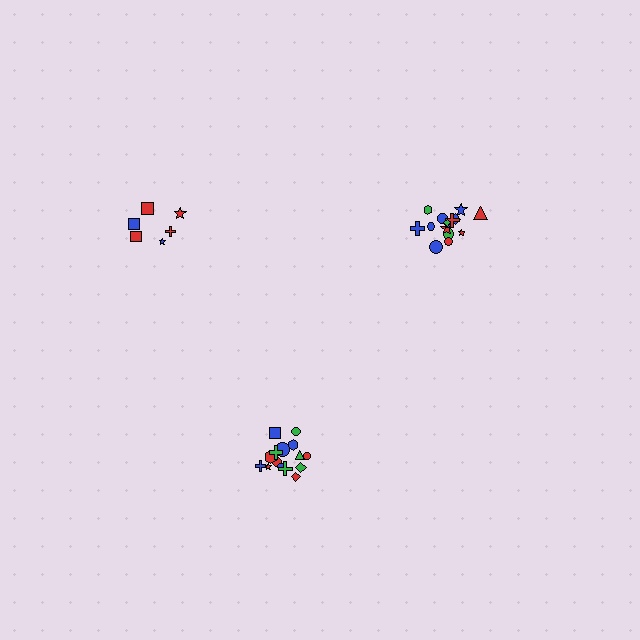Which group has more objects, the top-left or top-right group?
The top-right group.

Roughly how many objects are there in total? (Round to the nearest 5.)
Roughly 35 objects in total.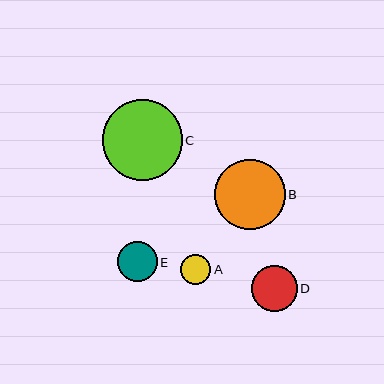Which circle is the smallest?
Circle A is the smallest with a size of approximately 31 pixels.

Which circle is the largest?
Circle C is the largest with a size of approximately 80 pixels.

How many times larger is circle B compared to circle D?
Circle B is approximately 1.6 times the size of circle D.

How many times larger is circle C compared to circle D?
Circle C is approximately 1.8 times the size of circle D.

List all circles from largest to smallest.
From largest to smallest: C, B, D, E, A.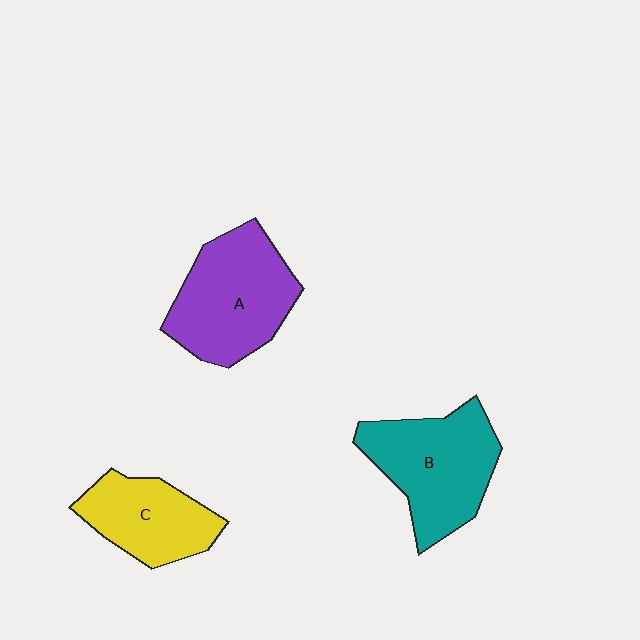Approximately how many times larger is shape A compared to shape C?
Approximately 1.4 times.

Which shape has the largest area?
Shape A (purple).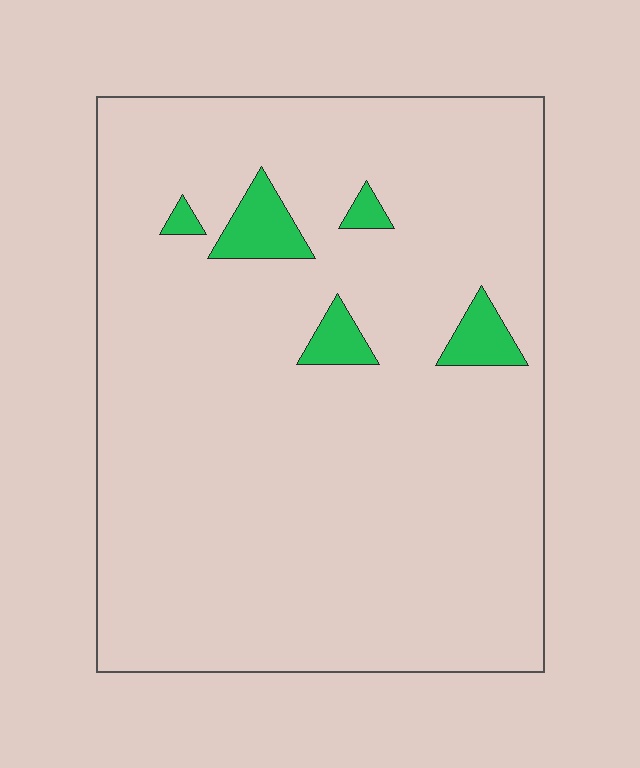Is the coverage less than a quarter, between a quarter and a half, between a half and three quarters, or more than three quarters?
Less than a quarter.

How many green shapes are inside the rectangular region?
5.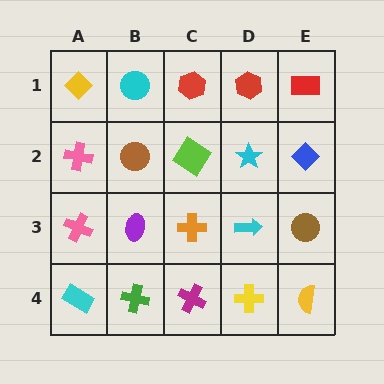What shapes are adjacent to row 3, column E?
A blue diamond (row 2, column E), a yellow semicircle (row 4, column E), a cyan arrow (row 3, column D).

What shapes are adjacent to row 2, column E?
A red rectangle (row 1, column E), a brown circle (row 3, column E), a cyan star (row 2, column D).